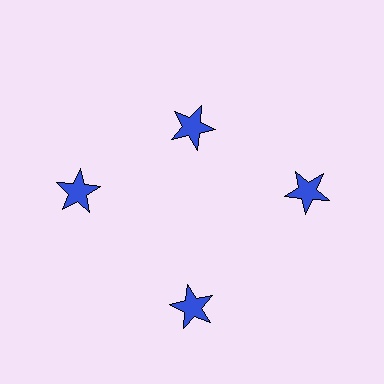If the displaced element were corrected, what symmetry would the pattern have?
It would have 4-fold rotational symmetry — the pattern would map onto itself every 90 degrees.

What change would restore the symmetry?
The symmetry would be restored by moving it outward, back onto the ring so that all 4 stars sit at equal angles and equal distance from the center.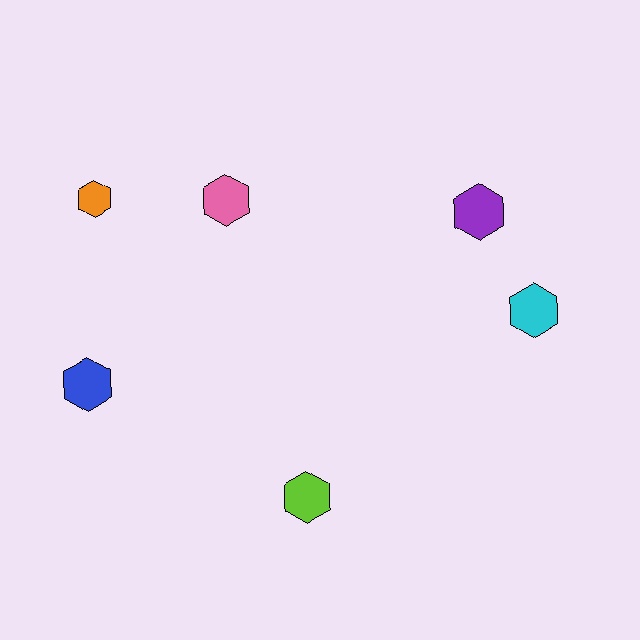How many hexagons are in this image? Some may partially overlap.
There are 6 hexagons.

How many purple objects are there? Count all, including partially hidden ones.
There is 1 purple object.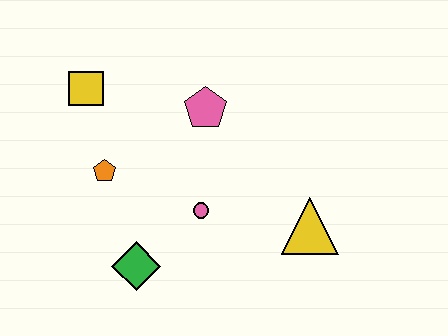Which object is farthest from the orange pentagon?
The yellow triangle is farthest from the orange pentagon.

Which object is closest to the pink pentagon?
The pink circle is closest to the pink pentagon.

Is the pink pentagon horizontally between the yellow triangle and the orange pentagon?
Yes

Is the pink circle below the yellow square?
Yes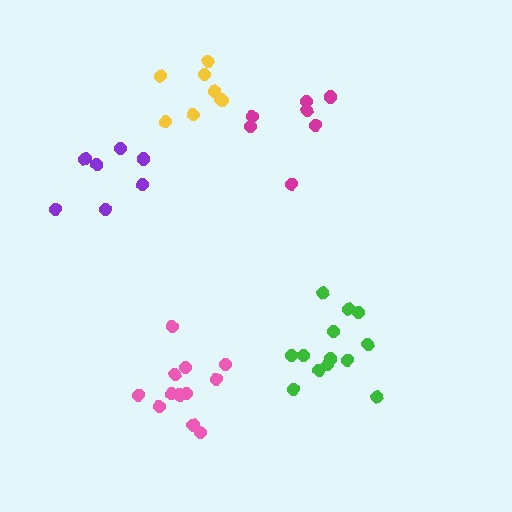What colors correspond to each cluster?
The clusters are colored: pink, purple, magenta, green, yellow.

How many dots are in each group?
Group 1: 12 dots, Group 2: 7 dots, Group 3: 7 dots, Group 4: 13 dots, Group 5: 8 dots (47 total).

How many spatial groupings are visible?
There are 5 spatial groupings.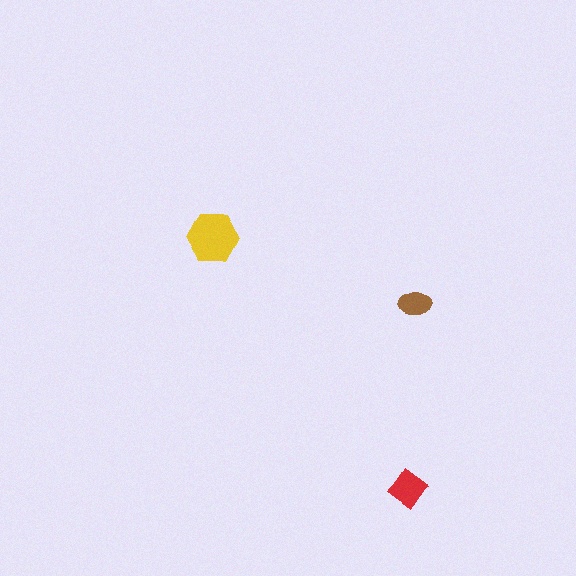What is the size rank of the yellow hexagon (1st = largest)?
1st.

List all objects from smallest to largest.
The brown ellipse, the red diamond, the yellow hexagon.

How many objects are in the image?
There are 3 objects in the image.